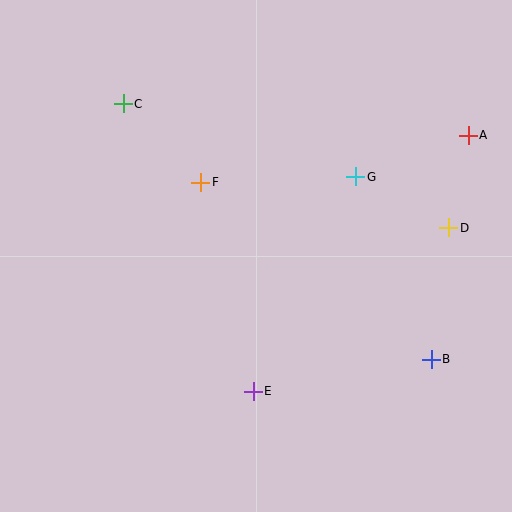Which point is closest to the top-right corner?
Point A is closest to the top-right corner.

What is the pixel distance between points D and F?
The distance between D and F is 252 pixels.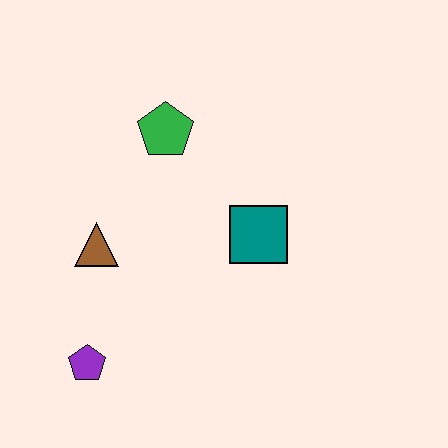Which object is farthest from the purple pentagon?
The green pentagon is farthest from the purple pentagon.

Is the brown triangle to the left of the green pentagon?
Yes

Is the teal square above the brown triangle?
Yes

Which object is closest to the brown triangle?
The purple pentagon is closest to the brown triangle.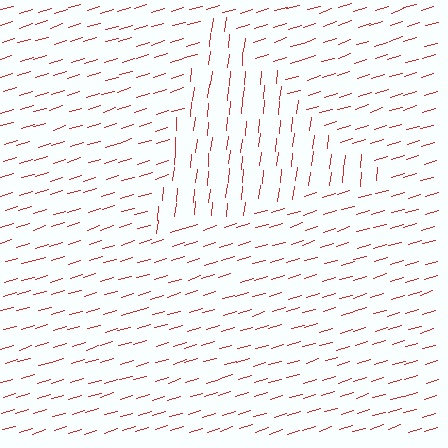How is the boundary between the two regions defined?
The boundary is defined purely by a change in line orientation (approximately 67 degrees difference). All lines are the same color and thickness.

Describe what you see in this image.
The image is filled with small red line segments. A triangle region in the image has lines oriented differently from the surrounding lines, creating a visible texture boundary.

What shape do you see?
I see a triangle.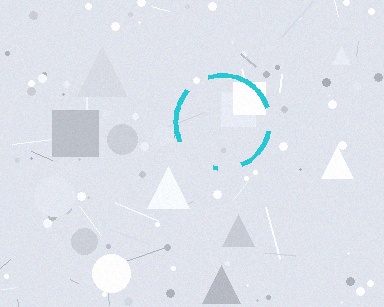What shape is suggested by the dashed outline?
The dashed outline suggests a circle.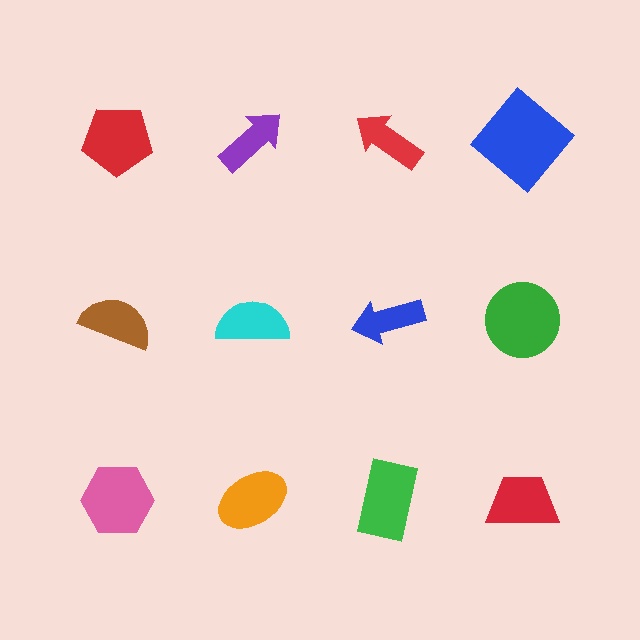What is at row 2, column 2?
A cyan semicircle.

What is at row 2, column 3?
A blue arrow.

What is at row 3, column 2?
An orange ellipse.